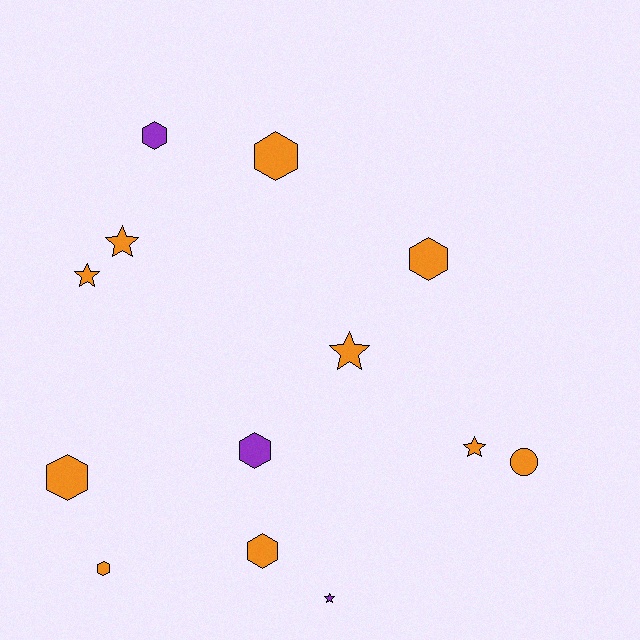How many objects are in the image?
There are 13 objects.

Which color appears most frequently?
Orange, with 10 objects.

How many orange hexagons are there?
There are 5 orange hexagons.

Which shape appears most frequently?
Hexagon, with 7 objects.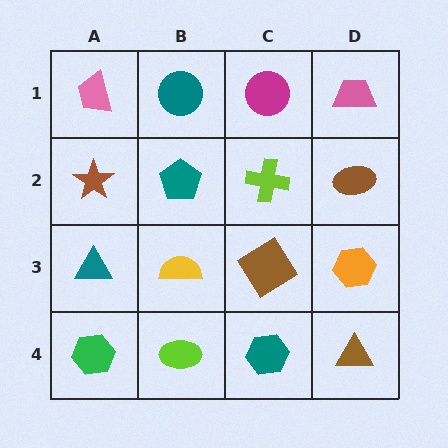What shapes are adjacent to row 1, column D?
A brown ellipse (row 2, column D), a magenta circle (row 1, column C).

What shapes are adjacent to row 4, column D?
An orange hexagon (row 3, column D), a teal hexagon (row 4, column C).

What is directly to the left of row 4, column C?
A lime ellipse.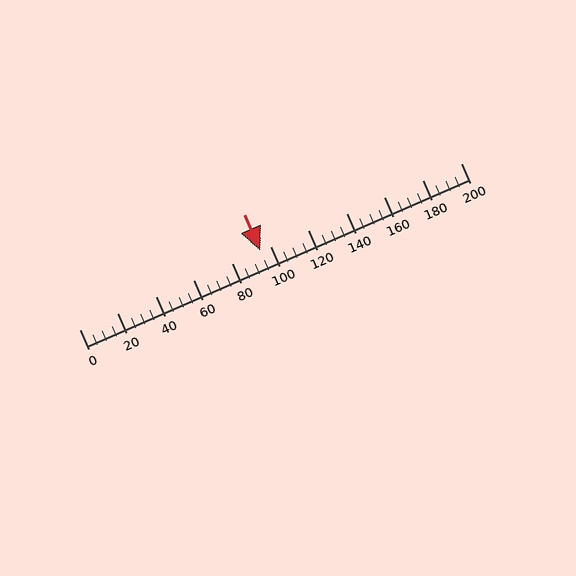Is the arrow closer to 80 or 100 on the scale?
The arrow is closer to 100.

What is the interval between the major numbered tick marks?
The major tick marks are spaced 20 units apart.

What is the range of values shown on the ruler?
The ruler shows values from 0 to 200.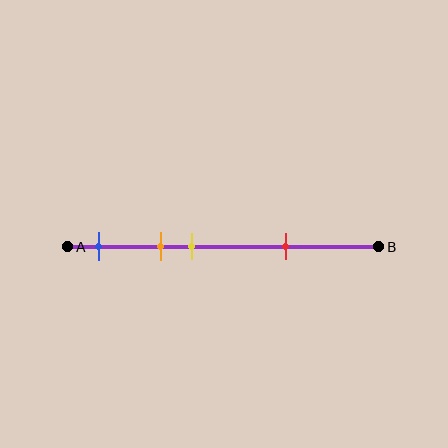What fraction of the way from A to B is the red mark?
The red mark is approximately 70% (0.7) of the way from A to B.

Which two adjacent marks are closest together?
The orange and yellow marks are the closest adjacent pair.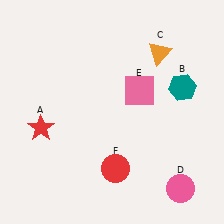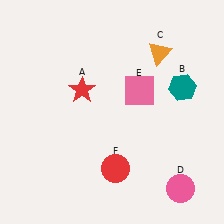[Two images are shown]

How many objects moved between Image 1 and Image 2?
1 object moved between the two images.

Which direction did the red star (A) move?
The red star (A) moved right.